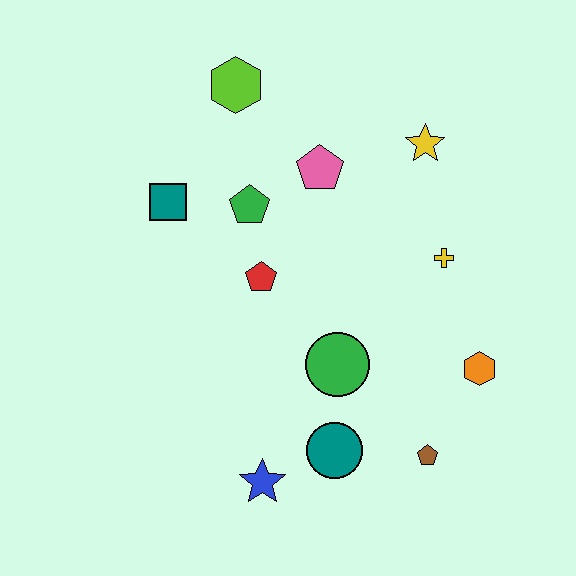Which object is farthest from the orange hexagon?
The lime hexagon is farthest from the orange hexagon.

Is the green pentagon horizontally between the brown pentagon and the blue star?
No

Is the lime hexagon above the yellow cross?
Yes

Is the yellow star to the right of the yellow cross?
No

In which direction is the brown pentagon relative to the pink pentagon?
The brown pentagon is below the pink pentagon.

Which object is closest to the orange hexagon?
The brown pentagon is closest to the orange hexagon.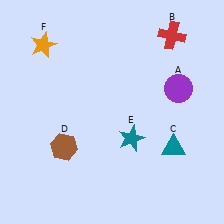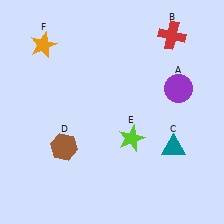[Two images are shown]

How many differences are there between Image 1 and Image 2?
There is 1 difference between the two images.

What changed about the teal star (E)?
In Image 1, E is teal. In Image 2, it changed to lime.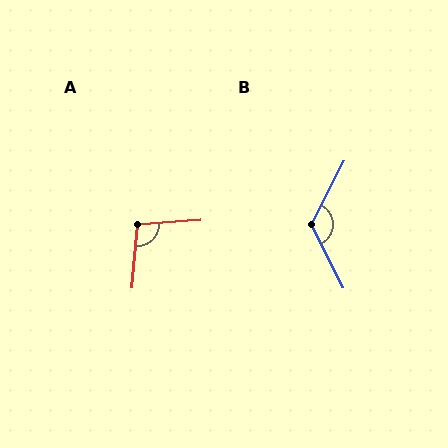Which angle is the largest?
B, at approximately 127 degrees.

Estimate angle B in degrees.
Approximately 127 degrees.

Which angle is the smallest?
A, at approximately 99 degrees.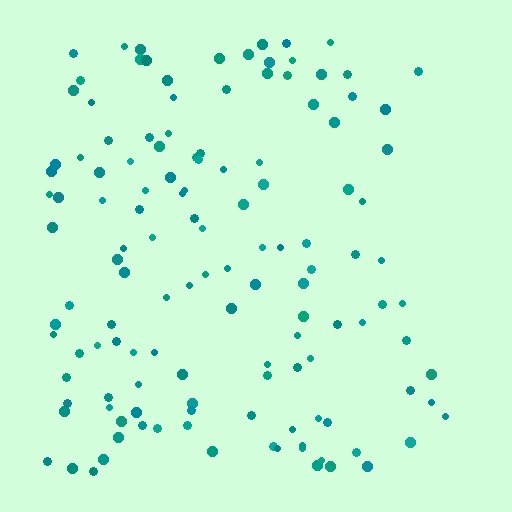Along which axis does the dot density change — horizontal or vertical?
Horizontal.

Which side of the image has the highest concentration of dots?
The left.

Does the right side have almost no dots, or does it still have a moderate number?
Still a moderate number, just noticeably fewer than the left.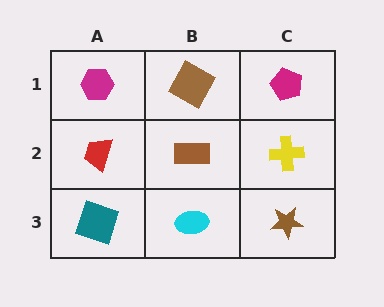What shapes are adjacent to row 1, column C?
A yellow cross (row 2, column C), a brown square (row 1, column B).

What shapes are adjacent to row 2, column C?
A magenta pentagon (row 1, column C), a brown star (row 3, column C), a brown rectangle (row 2, column B).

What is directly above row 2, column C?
A magenta pentagon.